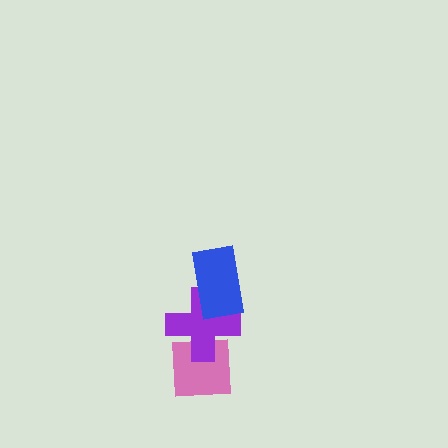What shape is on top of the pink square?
The purple cross is on top of the pink square.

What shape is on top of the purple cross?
The blue rectangle is on top of the purple cross.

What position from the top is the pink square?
The pink square is 3rd from the top.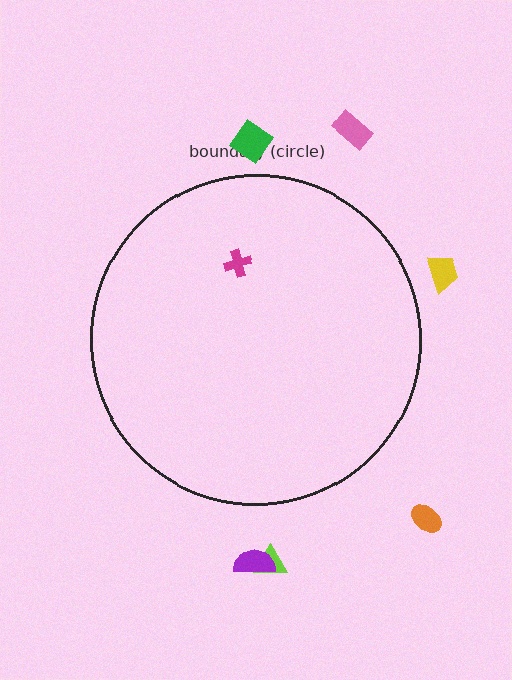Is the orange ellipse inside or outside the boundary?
Outside.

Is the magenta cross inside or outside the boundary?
Inside.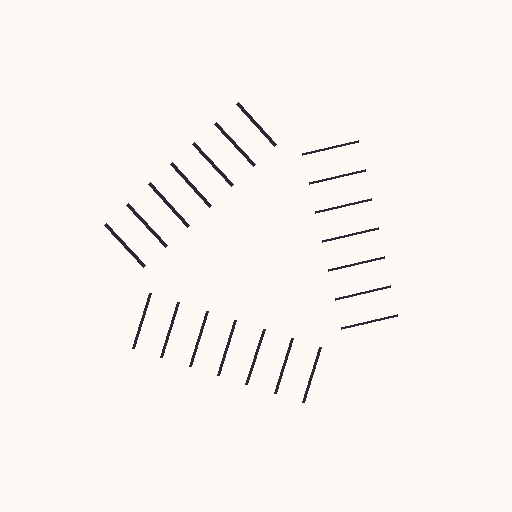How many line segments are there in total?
21 — 7 along each of the 3 edges.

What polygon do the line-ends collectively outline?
An illusory triangle — the line segments terminate on its edges but no continuous stroke is drawn.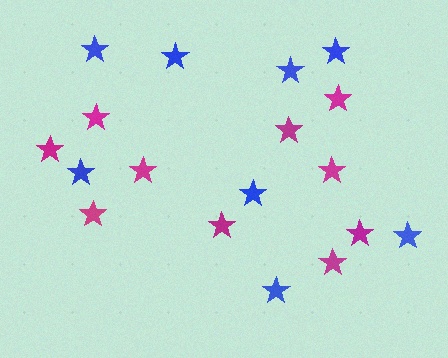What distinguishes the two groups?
There are 2 groups: one group of blue stars (8) and one group of magenta stars (10).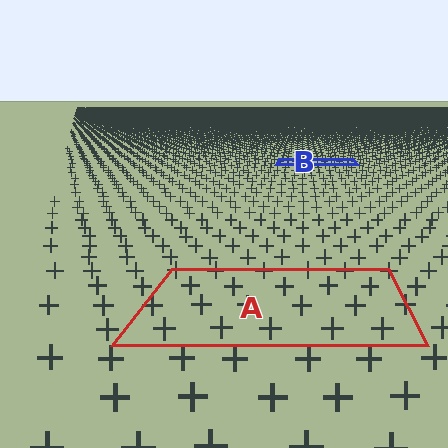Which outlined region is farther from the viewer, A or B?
Region B is farther from the viewer — the texture elements inside it appear smaller and more densely packed.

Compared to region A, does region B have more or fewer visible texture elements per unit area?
Region B has more texture elements per unit area — they are packed more densely because it is farther away.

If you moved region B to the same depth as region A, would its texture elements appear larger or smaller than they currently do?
They would appear larger. At a closer depth, the same texture elements are projected at a bigger on-screen size.